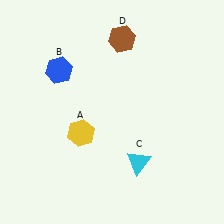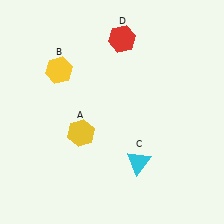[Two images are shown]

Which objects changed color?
B changed from blue to yellow. D changed from brown to red.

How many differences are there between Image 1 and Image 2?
There are 2 differences between the two images.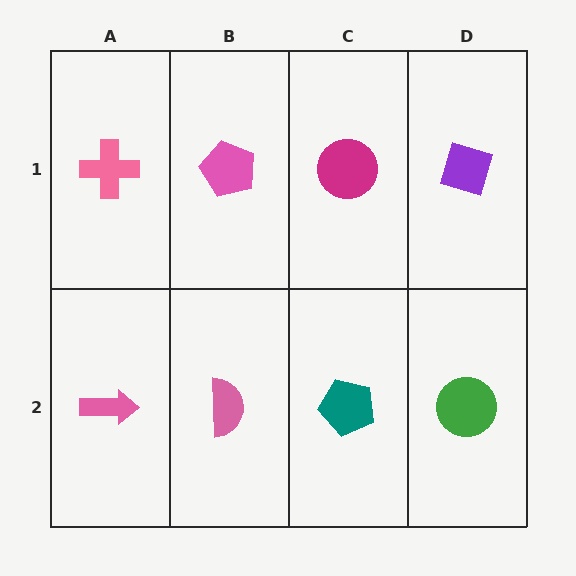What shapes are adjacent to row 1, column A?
A pink arrow (row 2, column A), a pink pentagon (row 1, column B).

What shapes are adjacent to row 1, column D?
A green circle (row 2, column D), a magenta circle (row 1, column C).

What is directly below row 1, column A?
A pink arrow.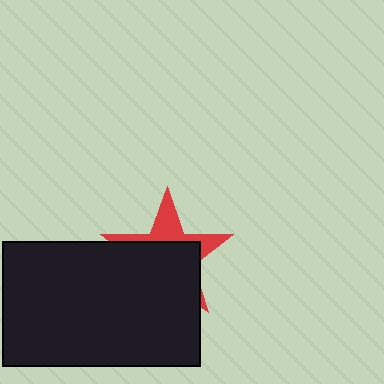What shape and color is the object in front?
The object in front is a black rectangle.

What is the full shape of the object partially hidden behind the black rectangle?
The partially hidden object is a red star.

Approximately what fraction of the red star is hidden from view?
Roughly 64% of the red star is hidden behind the black rectangle.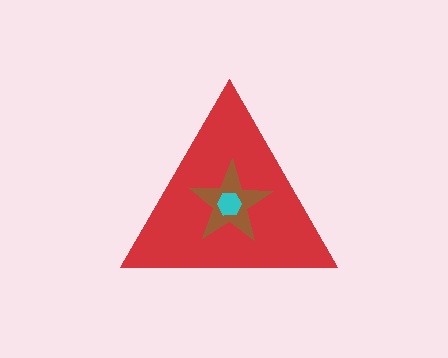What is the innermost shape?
The cyan hexagon.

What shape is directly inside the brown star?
The cyan hexagon.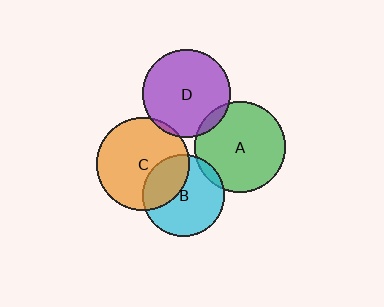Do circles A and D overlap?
Yes.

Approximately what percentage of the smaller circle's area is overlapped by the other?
Approximately 5%.